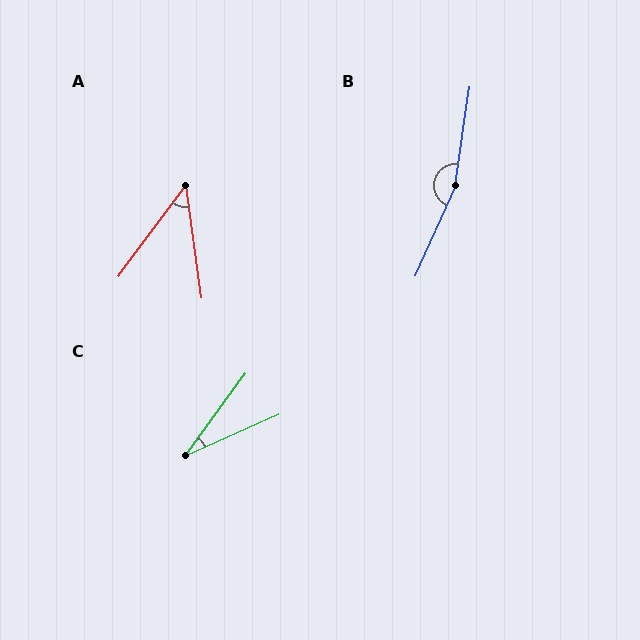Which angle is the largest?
B, at approximately 164 degrees.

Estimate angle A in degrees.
Approximately 44 degrees.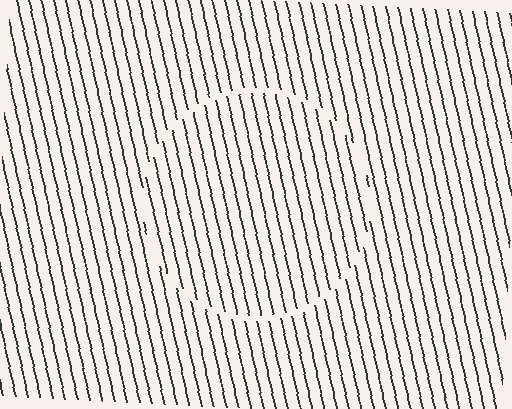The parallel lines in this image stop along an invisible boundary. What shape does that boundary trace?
An illusory circle. The interior of the shape contains the same grating, shifted by half a period — the contour is defined by the phase discontinuity where line-ends from the inner and outer gratings abut.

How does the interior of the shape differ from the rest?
The interior of the shape contains the same grating, shifted by half a period — the contour is defined by the phase discontinuity where line-ends from the inner and outer gratings abut.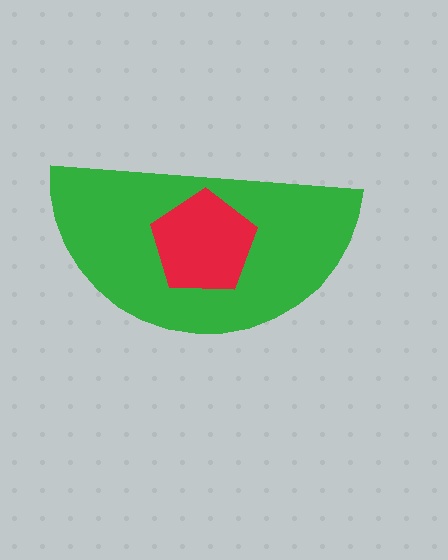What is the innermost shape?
The red pentagon.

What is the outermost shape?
The green semicircle.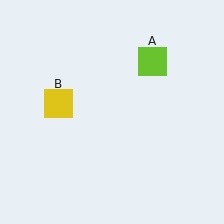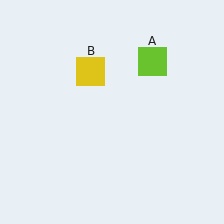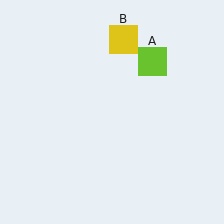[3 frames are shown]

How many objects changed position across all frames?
1 object changed position: yellow square (object B).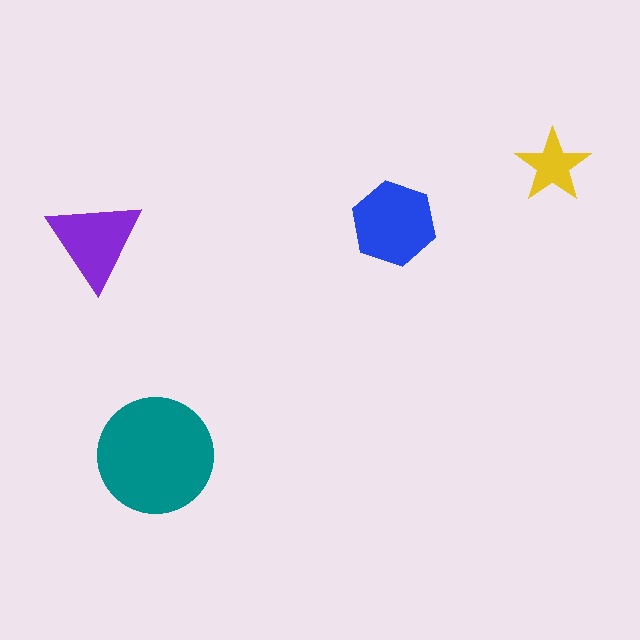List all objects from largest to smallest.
The teal circle, the blue hexagon, the purple triangle, the yellow star.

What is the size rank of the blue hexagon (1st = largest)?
2nd.